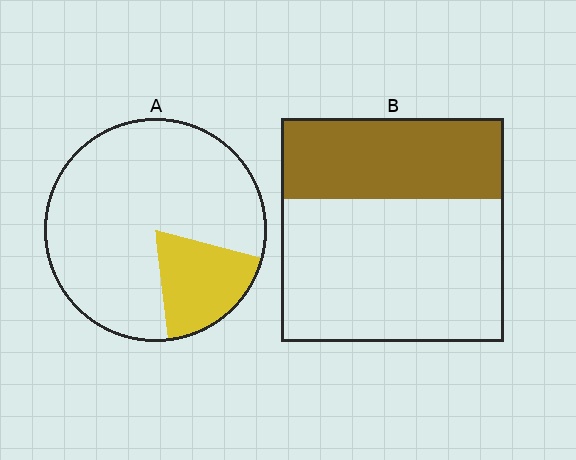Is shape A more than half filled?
No.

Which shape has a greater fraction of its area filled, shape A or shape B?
Shape B.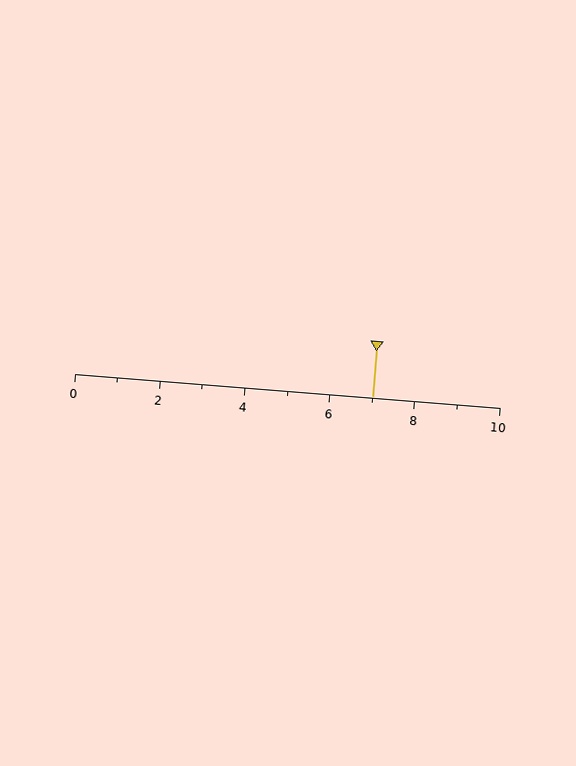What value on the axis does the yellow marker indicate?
The marker indicates approximately 7.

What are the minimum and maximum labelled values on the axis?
The axis runs from 0 to 10.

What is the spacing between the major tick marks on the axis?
The major ticks are spaced 2 apart.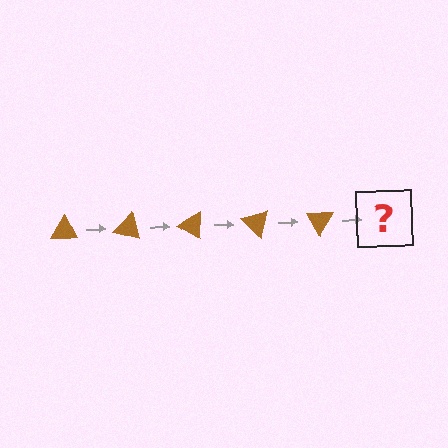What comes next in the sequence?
The next element should be a brown triangle rotated 75 degrees.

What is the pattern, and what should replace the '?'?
The pattern is that the triangle rotates 15 degrees each step. The '?' should be a brown triangle rotated 75 degrees.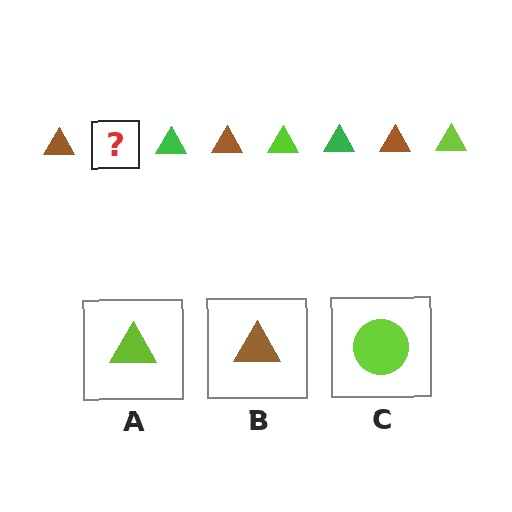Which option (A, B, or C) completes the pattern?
A.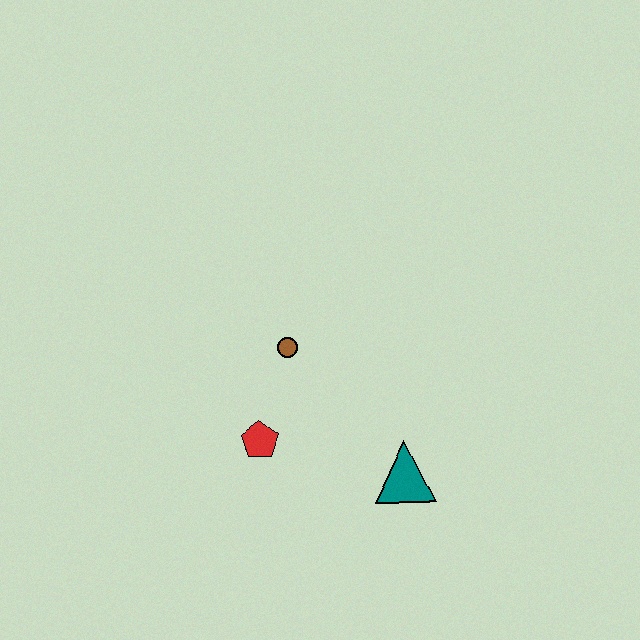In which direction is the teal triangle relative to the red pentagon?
The teal triangle is to the right of the red pentagon.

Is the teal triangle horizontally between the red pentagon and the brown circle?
No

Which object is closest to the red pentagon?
The brown circle is closest to the red pentagon.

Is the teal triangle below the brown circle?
Yes